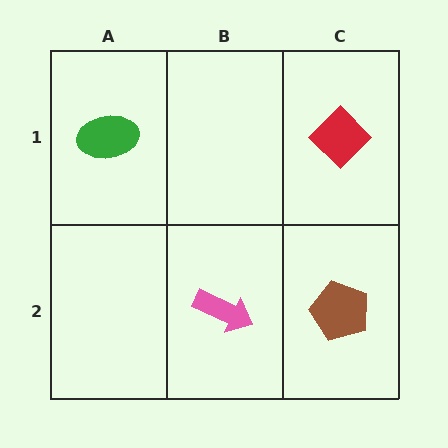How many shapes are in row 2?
2 shapes.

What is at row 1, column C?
A red diamond.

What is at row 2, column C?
A brown pentagon.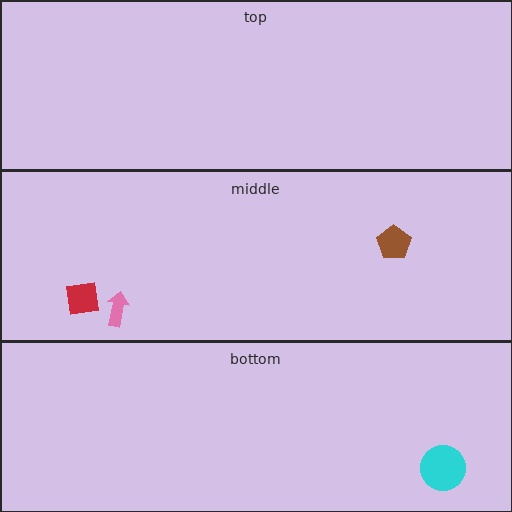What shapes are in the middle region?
The red square, the pink arrow, the brown pentagon.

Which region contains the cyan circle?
The bottom region.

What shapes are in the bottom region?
The cyan circle.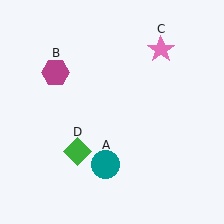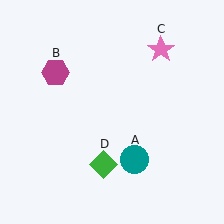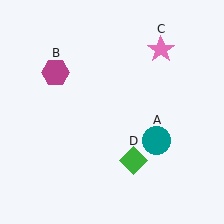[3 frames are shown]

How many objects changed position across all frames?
2 objects changed position: teal circle (object A), green diamond (object D).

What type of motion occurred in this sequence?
The teal circle (object A), green diamond (object D) rotated counterclockwise around the center of the scene.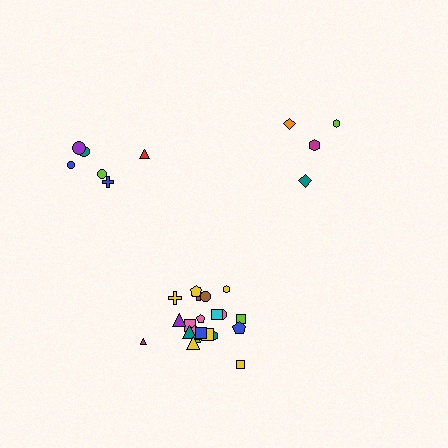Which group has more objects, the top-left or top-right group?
The top-left group.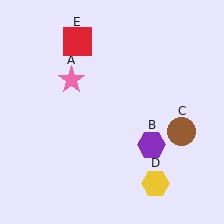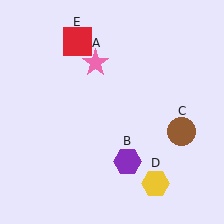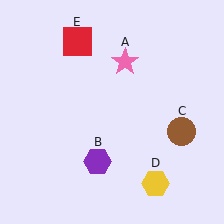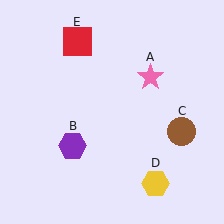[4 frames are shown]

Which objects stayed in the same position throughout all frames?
Brown circle (object C) and yellow hexagon (object D) and red square (object E) remained stationary.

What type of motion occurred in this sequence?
The pink star (object A), purple hexagon (object B) rotated clockwise around the center of the scene.